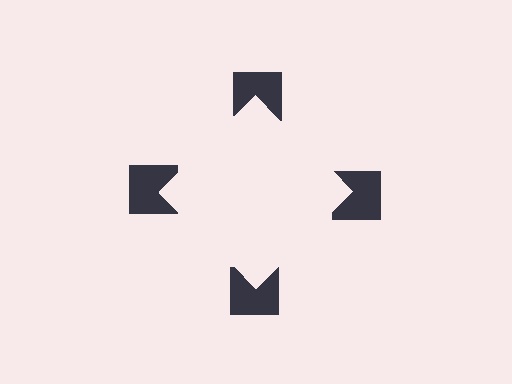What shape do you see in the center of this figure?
An illusory square — its edges are inferred from the aligned wedge cuts in the notched squares, not physically drawn.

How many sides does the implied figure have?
4 sides.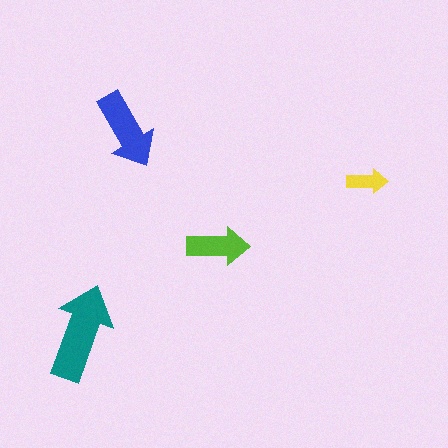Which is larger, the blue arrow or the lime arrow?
The blue one.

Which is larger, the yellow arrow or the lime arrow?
The lime one.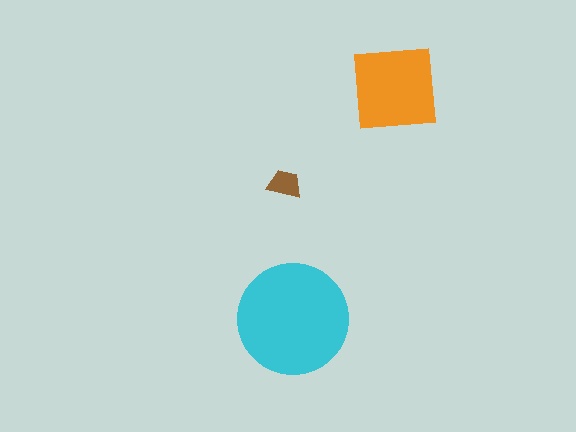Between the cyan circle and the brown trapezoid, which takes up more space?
The cyan circle.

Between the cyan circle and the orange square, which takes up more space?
The cyan circle.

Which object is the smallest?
The brown trapezoid.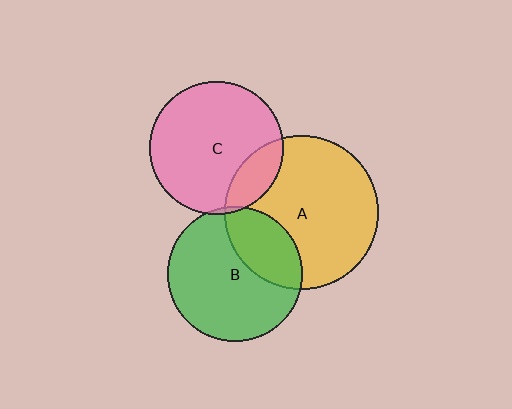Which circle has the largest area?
Circle A (yellow).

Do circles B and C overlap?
Yes.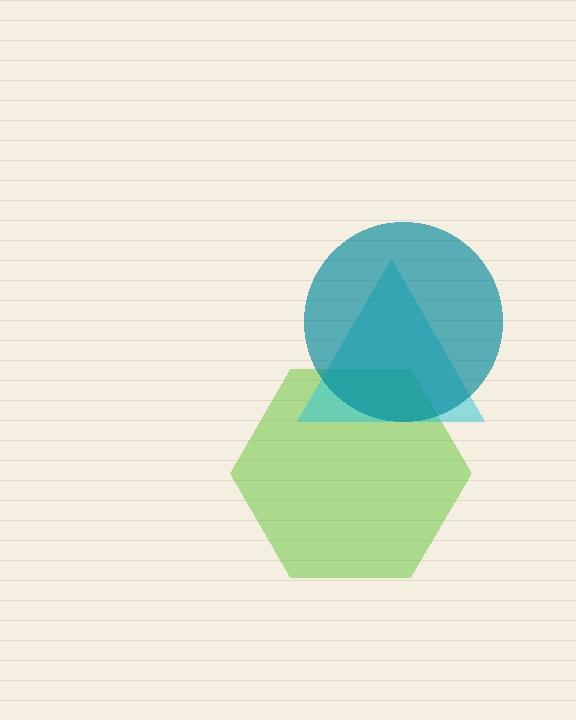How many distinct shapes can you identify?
There are 3 distinct shapes: a lime hexagon, a cyan triangle, a teal circle.